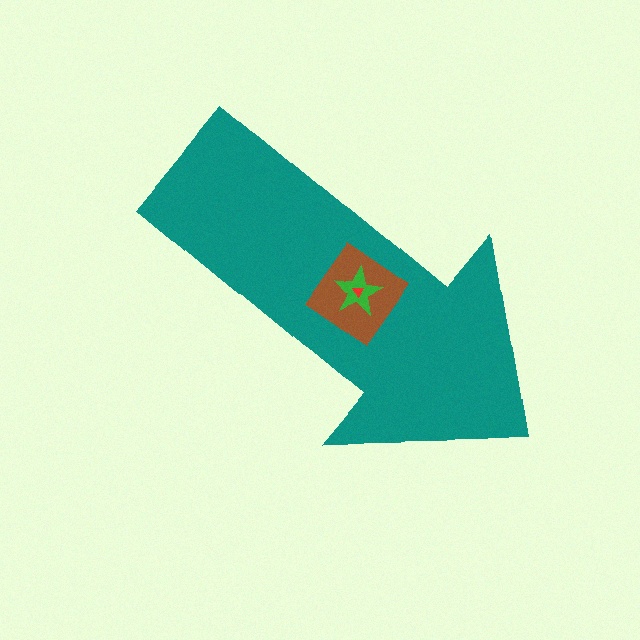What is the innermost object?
The red triangle.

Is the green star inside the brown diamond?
Yes.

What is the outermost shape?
The teal arrow.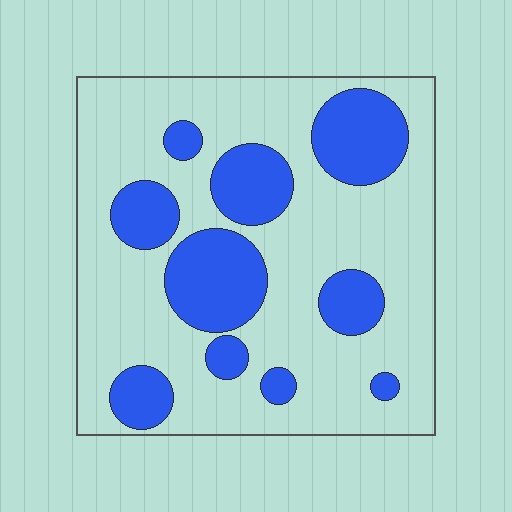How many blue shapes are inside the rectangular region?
10.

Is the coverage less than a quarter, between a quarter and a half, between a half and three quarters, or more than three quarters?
Between a quarter and a half.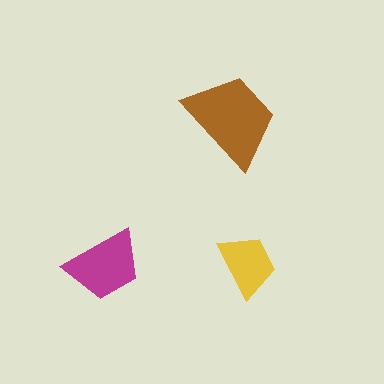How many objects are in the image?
There are 3 objects in the image.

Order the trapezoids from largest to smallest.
the brown one, the magenta one, the yellow one.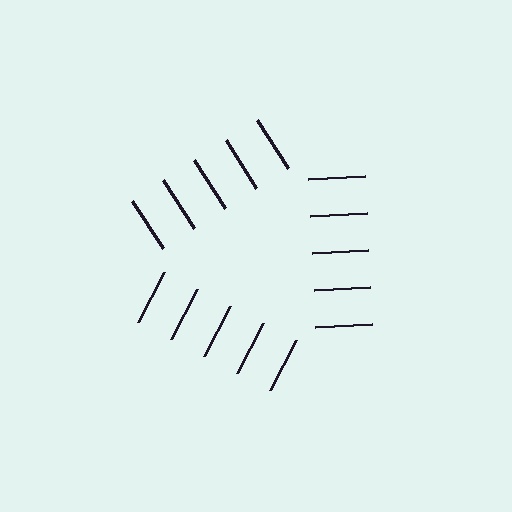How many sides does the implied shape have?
3 sides — the line-ends trace a triangle.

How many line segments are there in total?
15 — 5 along each of the 3 edges.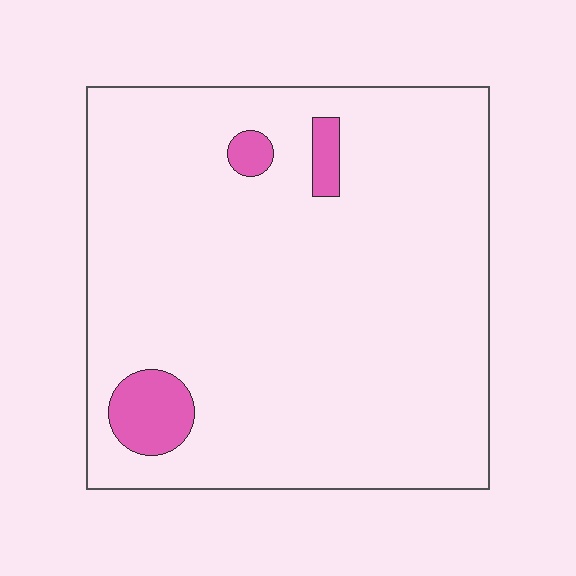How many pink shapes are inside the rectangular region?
3.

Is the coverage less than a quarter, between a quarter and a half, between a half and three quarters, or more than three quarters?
Less than a quarter.